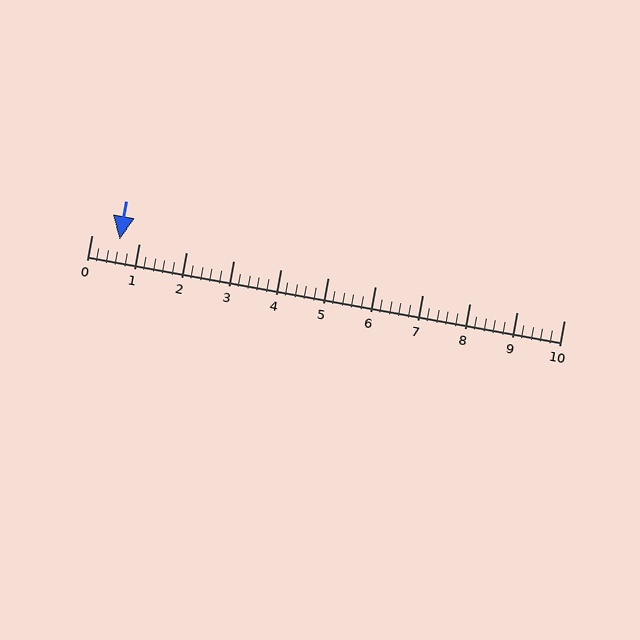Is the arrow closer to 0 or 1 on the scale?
The arrow is closer to 1.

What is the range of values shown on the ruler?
The ruler shows values from 0 to 10.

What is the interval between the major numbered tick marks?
The major tick marks are spaced 1 units apart.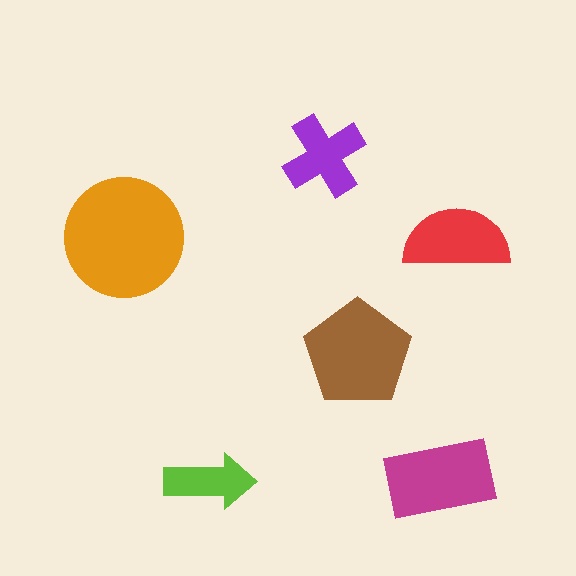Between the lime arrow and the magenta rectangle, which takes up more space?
The magenta rectangle.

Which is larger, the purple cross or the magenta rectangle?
The magenta rectangle.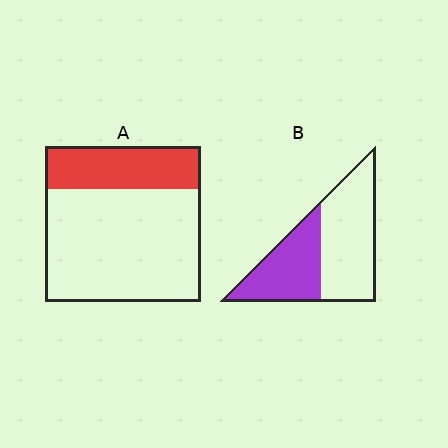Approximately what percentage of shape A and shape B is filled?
A is approximately 30% and B is approximately 40%.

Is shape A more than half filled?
No.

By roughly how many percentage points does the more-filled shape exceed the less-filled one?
By roughly 15 percentage points (B over A).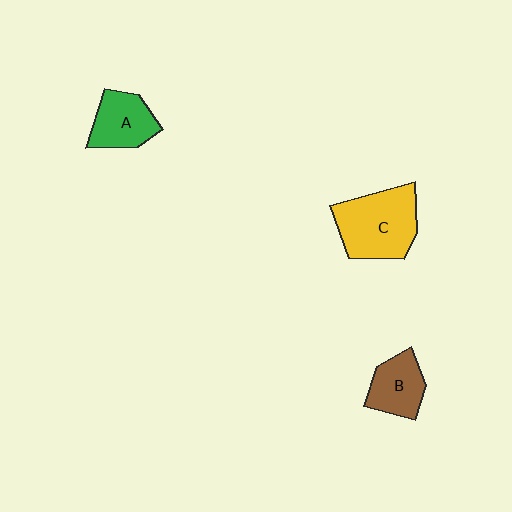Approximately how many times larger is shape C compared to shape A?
Approximately 1.6 times.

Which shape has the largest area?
Shape C (yellow).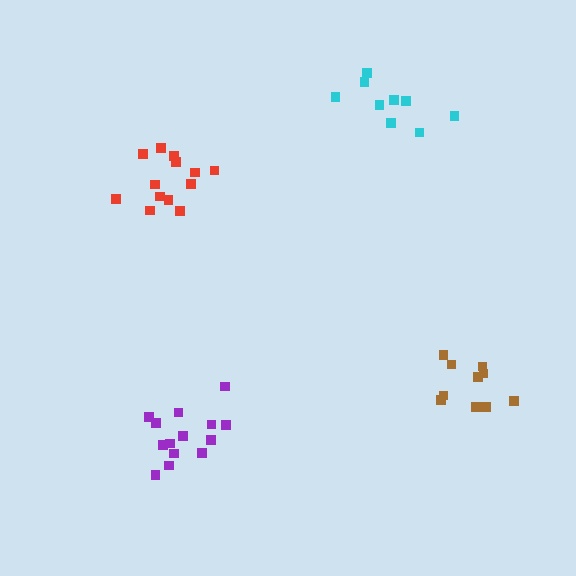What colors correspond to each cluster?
The clusters are colored: purple, red, cyan, brown.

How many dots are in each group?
Group 1: 14 dots, Group 2: 13 dots, Group 3: 9 dots, Group 4: 10 dots (46 total).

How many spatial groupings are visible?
There are 4 spatial groupings.